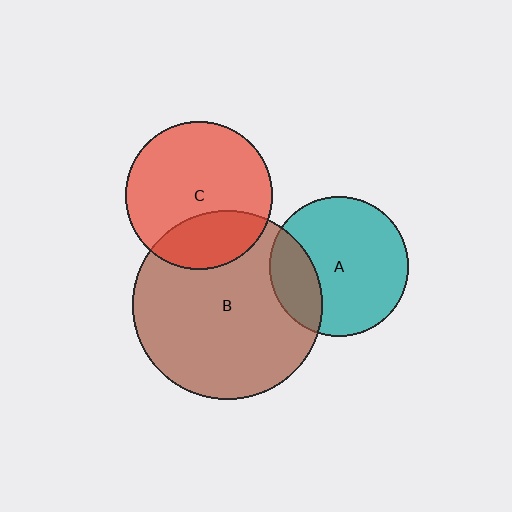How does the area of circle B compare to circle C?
Approximately 1.7 times.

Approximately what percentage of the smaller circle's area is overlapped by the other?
Approximately 30%.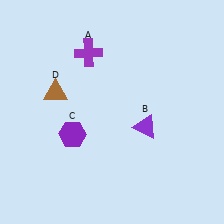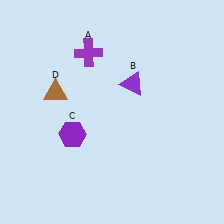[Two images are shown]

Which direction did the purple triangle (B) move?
The purple triangle (B) moved up.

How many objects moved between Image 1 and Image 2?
1 object moved between the two images.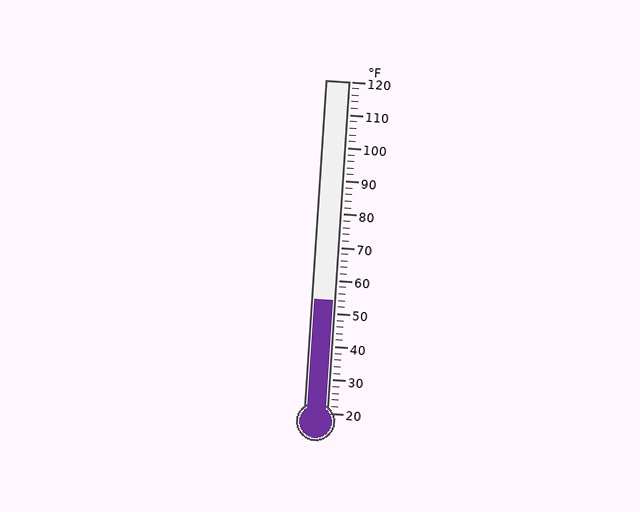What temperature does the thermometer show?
The thermometer shows approximately 54°F.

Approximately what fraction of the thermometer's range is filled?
The thermometer is filled to approximately 35% of its range.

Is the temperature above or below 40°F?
The temperature is above 40°F.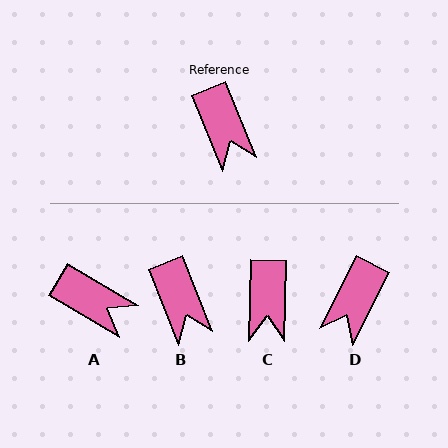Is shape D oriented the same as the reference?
No, it is off by about 49 degrees.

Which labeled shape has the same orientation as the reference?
B.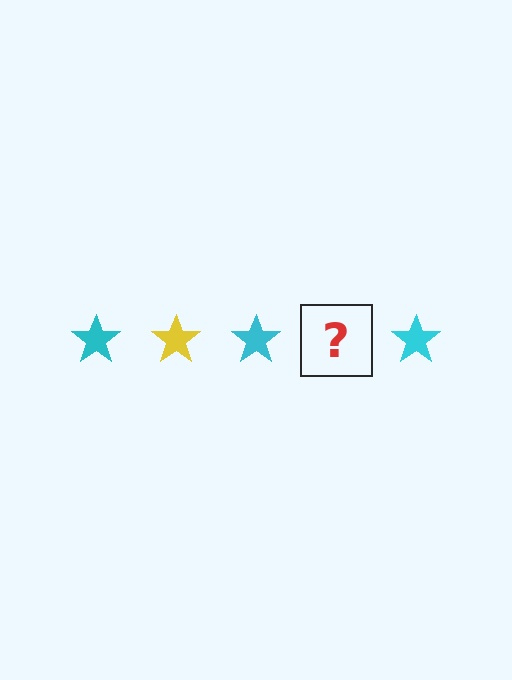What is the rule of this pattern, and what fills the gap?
The rule is that the pattern cycles through cyan, yellow stars. The gap should be filled with a yellow star.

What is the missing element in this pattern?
The missing element is a yellow star.